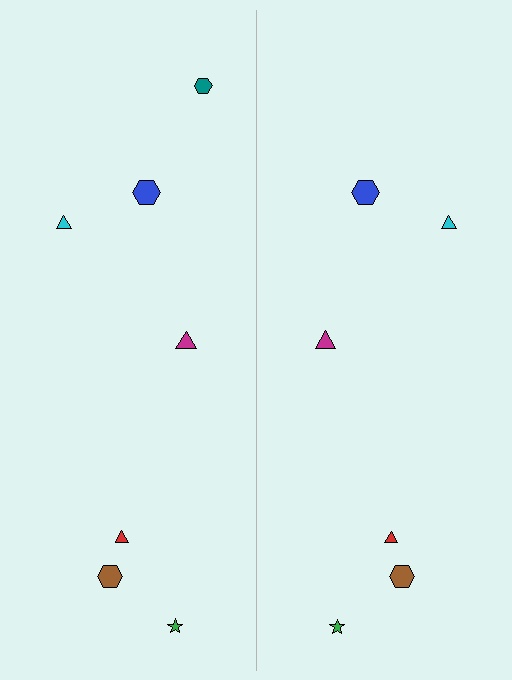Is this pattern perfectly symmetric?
No, the pattern is not perfectly symmetric. A teal hexagon is missing from the right side.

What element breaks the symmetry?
A teal hexagon is missing from the right side.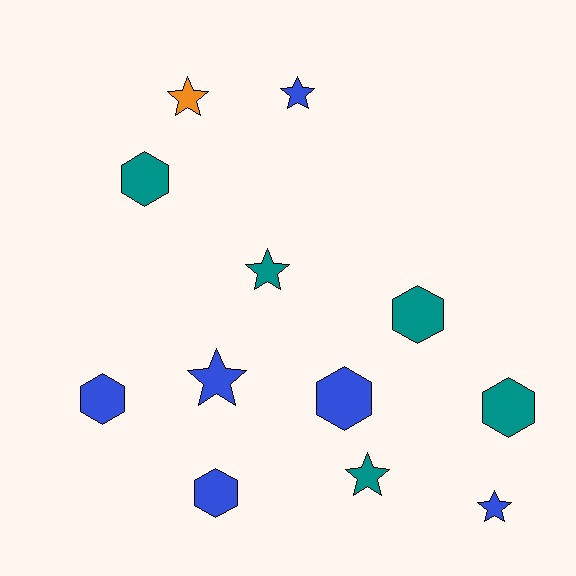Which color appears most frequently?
Blue, with 6 objects.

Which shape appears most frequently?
Hexagon, with 6 objects.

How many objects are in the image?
There are 12 objects.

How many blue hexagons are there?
There are 3 blue hexagons.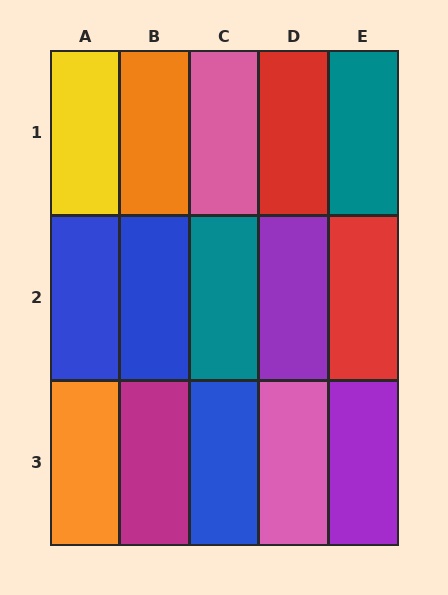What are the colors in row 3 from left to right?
Orange, magenta, blue, pink, purple.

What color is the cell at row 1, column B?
Orange.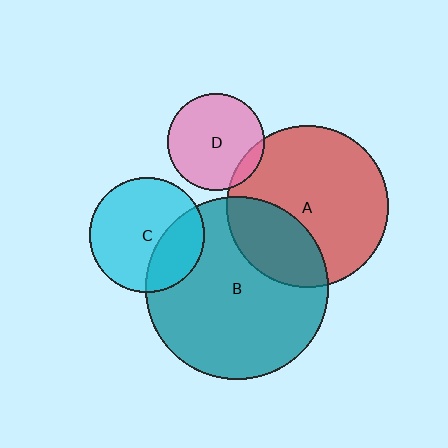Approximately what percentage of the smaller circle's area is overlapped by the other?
Approximately 30%.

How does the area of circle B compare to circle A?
Approximately 1.3 times.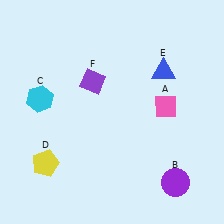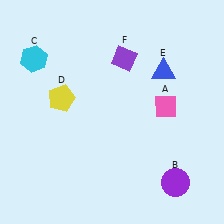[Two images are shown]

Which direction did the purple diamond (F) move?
The purple diamond (F) moved right.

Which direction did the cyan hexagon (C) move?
The cyan hexagon (C) moved up.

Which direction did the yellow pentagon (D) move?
The yellow pentagon (D) moved up.